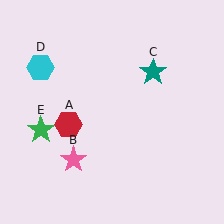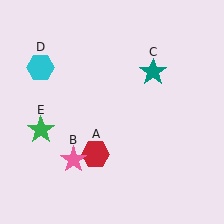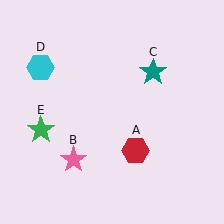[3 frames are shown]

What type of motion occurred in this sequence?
The red hexagon (object A) rotated counterclockwise around the center of the scene.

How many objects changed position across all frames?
1 object changed position: red hexagon (object A).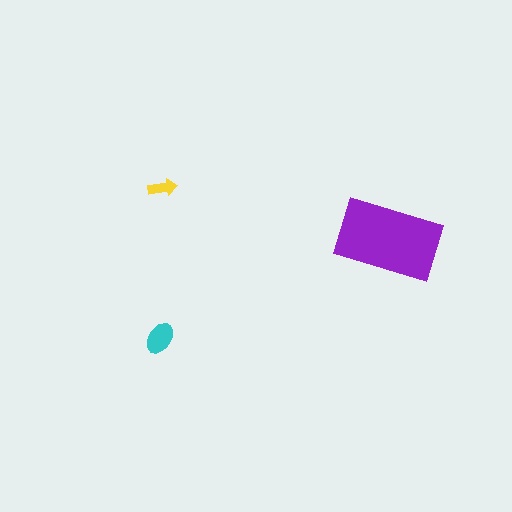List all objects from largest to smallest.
The purple rectangle, the cyan ellipse, the yellow arrow.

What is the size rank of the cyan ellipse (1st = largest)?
2nd.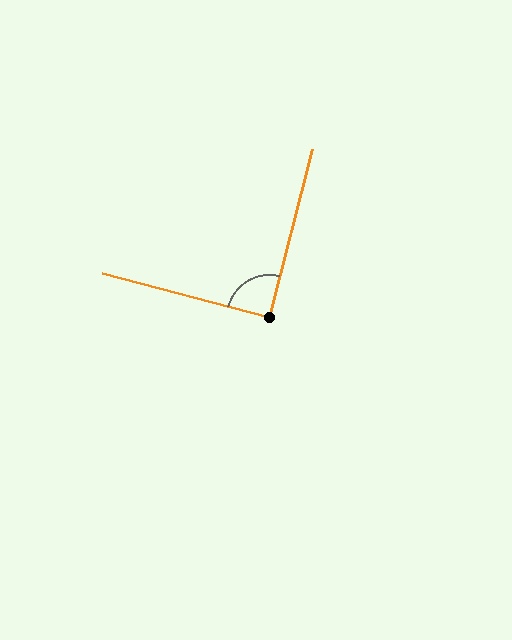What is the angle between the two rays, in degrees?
Approximately 90 degrees.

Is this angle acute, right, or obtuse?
It is approximately a right angle.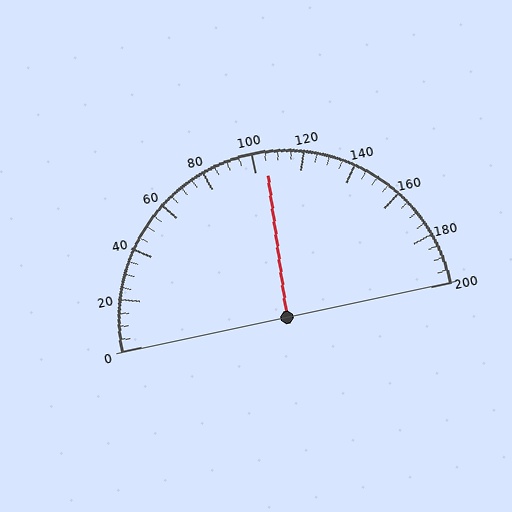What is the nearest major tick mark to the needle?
The nearest major tick mark is 100.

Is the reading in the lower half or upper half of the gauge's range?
The reading is in the upper half of the range (0 to 200).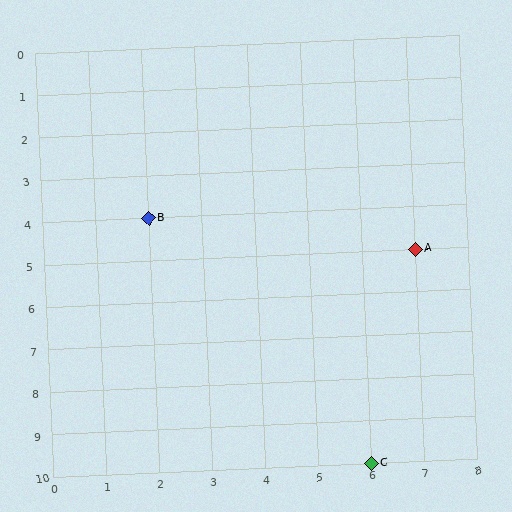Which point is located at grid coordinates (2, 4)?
Point B is at (2, 4).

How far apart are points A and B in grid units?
Points A and B are 5 columns and 1 row apart (about 5.1 grid units diagonally).